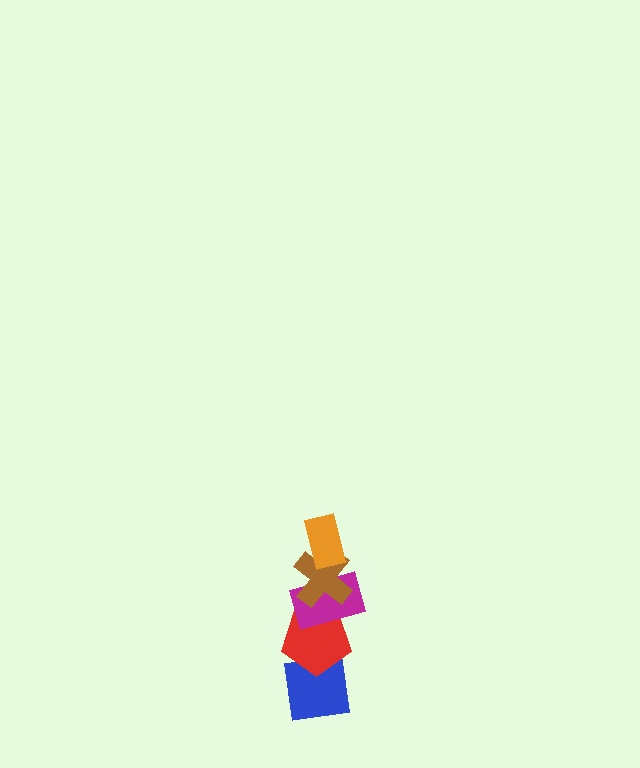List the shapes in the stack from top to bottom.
From top to bottom: the orange rectangle, the brown cross, the magenta rectangle, the red pentagon, the blue square.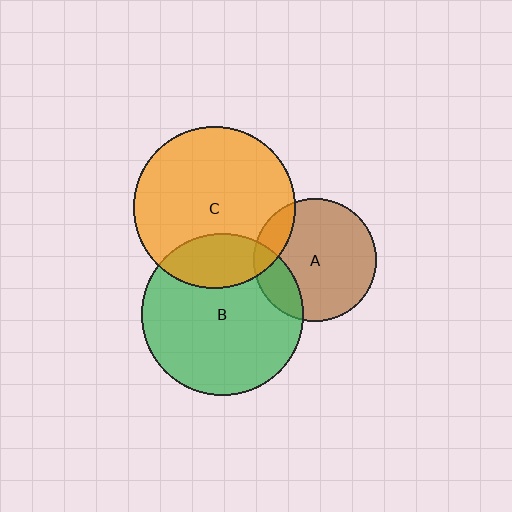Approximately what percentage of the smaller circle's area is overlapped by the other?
Approximately 20%.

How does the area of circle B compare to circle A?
Approximately 1.7 times.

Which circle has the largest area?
Circle B (green).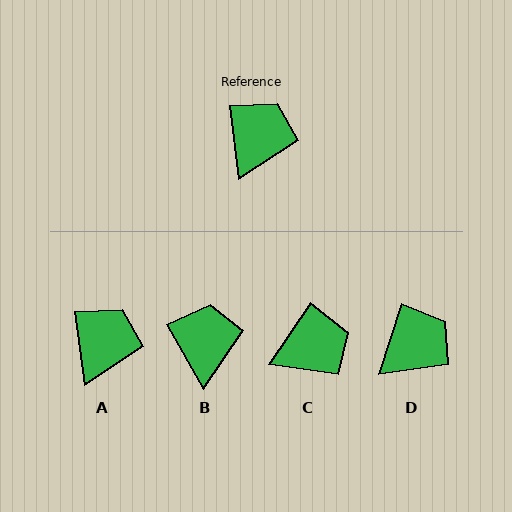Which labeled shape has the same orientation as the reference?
A.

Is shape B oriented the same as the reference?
No, it is off by about 22 degrees.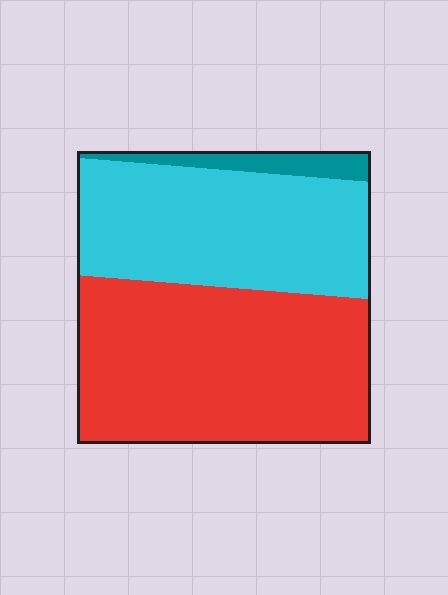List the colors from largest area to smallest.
From largest to smallest: red, cyan, teal.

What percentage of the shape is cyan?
Cyan takes up about two fifths (2/5) of the shape.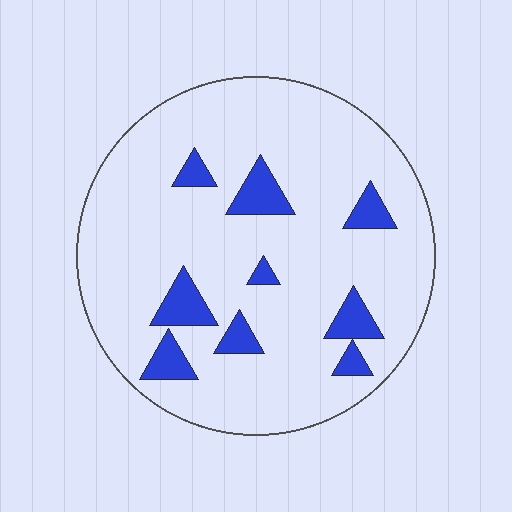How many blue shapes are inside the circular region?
9.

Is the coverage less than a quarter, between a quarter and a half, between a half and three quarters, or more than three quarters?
Less than a quarter.